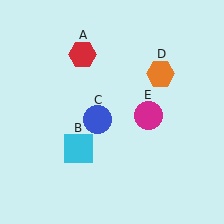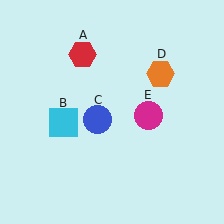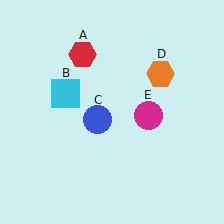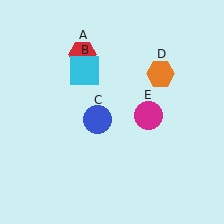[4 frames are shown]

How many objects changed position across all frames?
1 object changed position: cyan square (object B).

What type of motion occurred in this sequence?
The cyan square (object B) rotated clockwise around the center of the scene.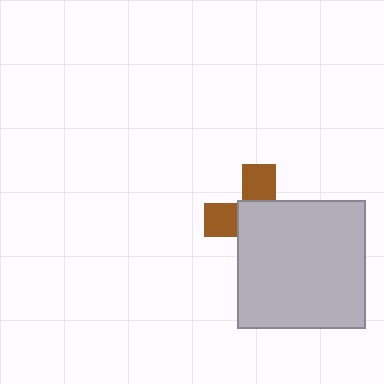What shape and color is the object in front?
The object in front is a light gray square.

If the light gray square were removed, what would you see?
You would see the complete brown cross.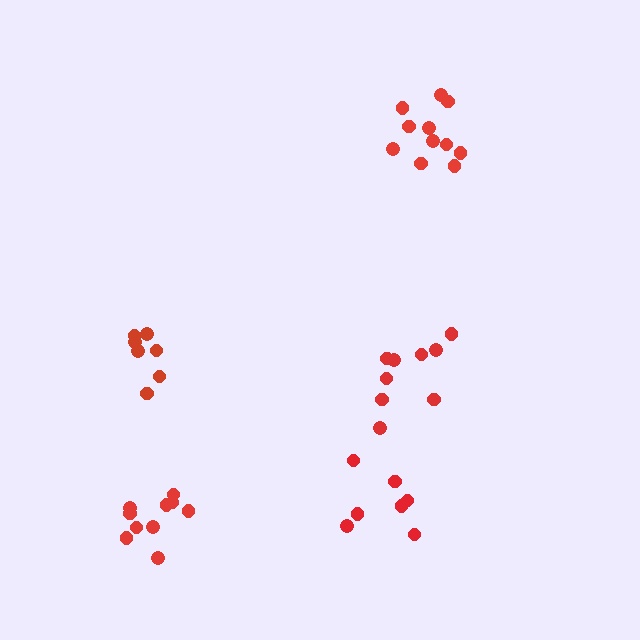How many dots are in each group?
Group 1: 7 dots, Group 2: 11 dots, Group 3: 9 dots, Group 4: 7 dots, Group 5: 10 dots (44 total).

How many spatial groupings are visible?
There are 5 spatial groupings.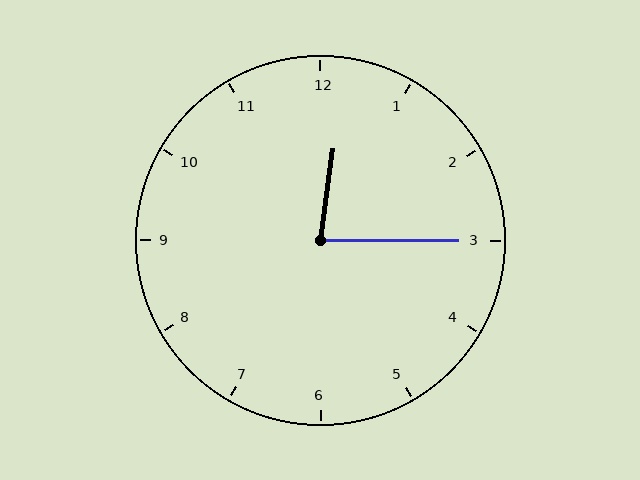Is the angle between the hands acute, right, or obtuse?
It is acute.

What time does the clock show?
12:15.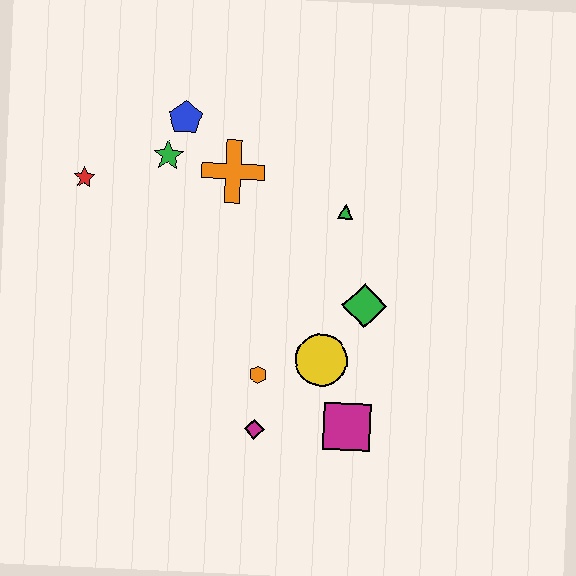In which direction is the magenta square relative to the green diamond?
The magenta square is below the green diamond.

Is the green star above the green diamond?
Yes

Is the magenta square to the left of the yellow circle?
No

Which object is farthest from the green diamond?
The red star is farthest from the green diamond.